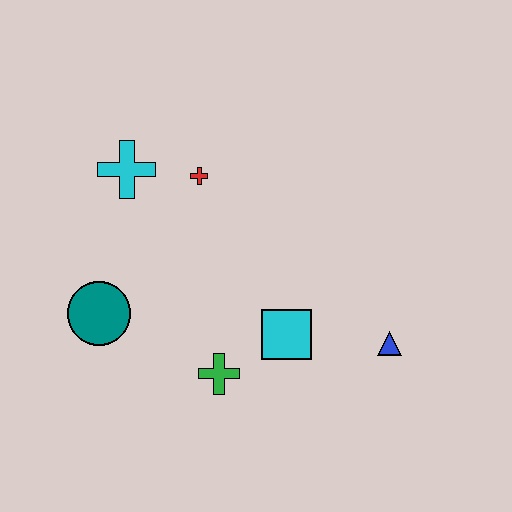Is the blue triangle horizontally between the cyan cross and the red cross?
No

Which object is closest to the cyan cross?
The red cross is closest to the cyan cross.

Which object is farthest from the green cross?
The cyan cross is farthest from the green cross.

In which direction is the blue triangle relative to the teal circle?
The blue triangle is to the right of the teal circle.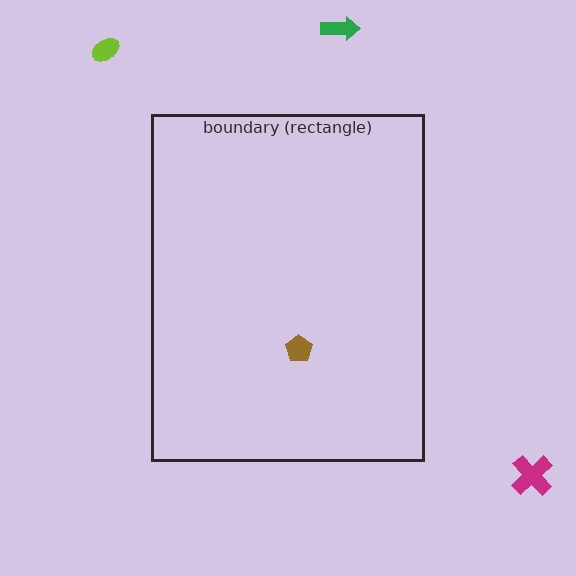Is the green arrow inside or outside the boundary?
Outside.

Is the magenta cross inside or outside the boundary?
Outside.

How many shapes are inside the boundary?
1 inside, 3 outside.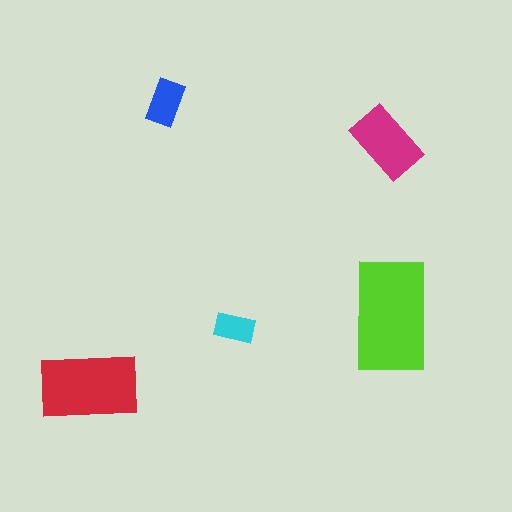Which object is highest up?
The blue rectangle is topmost.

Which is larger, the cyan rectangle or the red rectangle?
The red one.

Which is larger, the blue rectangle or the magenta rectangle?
The magenta one.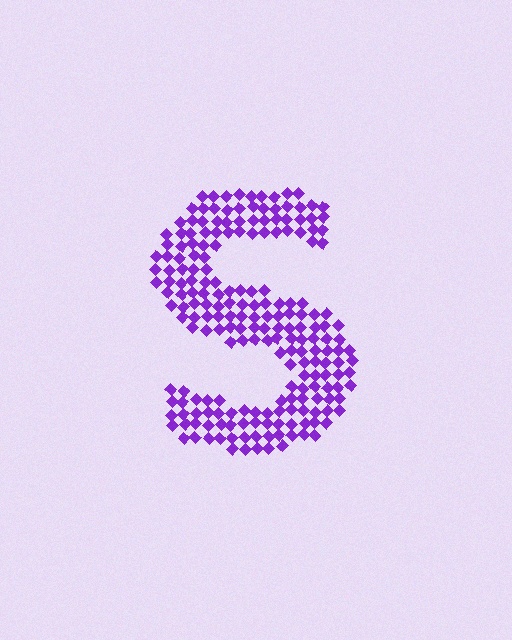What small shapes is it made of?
It is made of small diamonds.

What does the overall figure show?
The overall figure shows the letter S.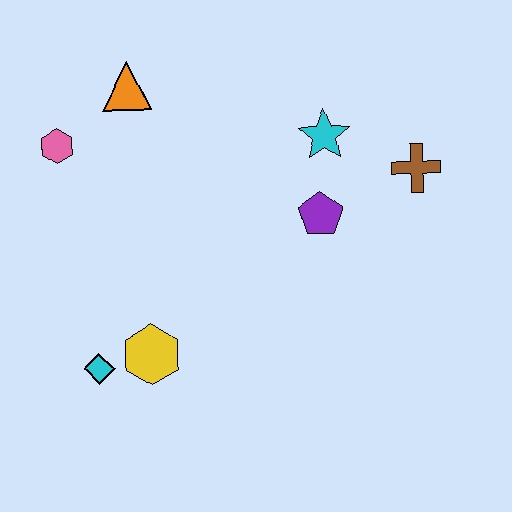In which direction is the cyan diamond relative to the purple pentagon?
The cyan diamond is to the left of the purple pentagon.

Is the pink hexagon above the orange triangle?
No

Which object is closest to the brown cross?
The cyan star is closest to the brown cross.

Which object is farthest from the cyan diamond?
The brown cross is farthest from the cyan diamond.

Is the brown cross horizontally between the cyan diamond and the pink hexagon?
No